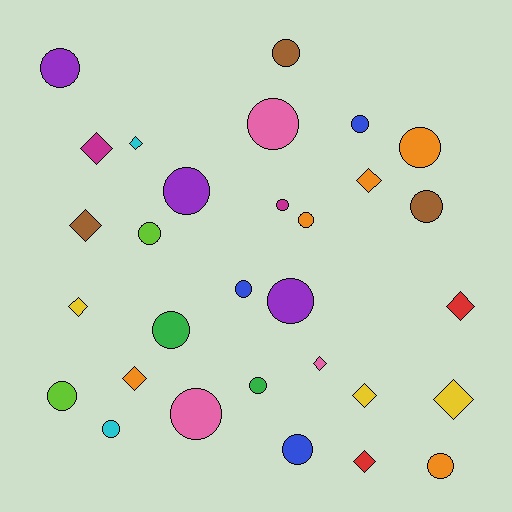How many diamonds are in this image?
There are 11 diamonds.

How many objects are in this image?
There are 30 objects.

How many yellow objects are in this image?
There are 3 yellow objects.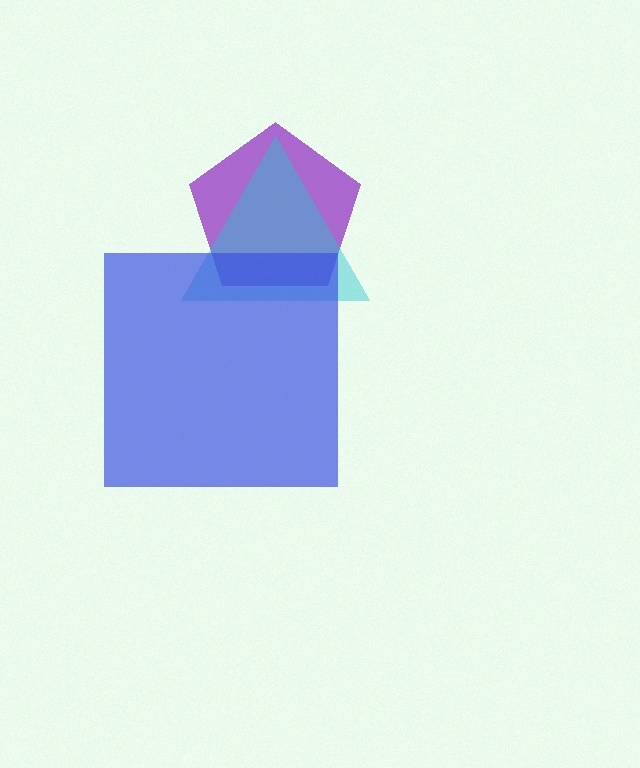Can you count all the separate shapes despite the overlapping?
Yes, there are 3 separate shapes.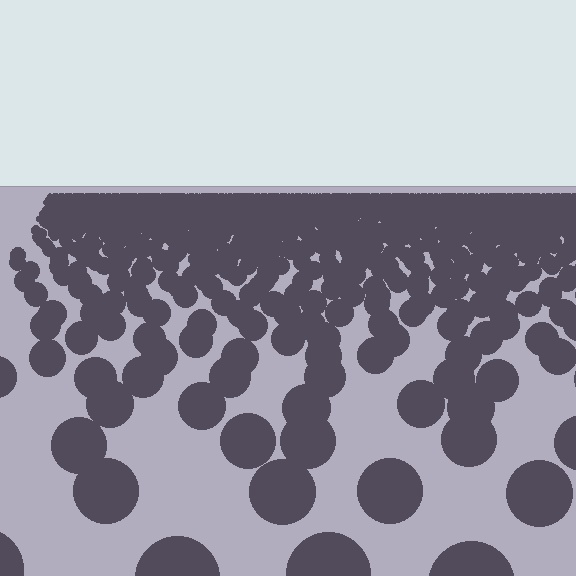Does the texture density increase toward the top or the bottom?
Density increases toward the top.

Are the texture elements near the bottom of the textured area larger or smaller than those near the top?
Larger. Near the bottom, elements are closer to the viewer and appear at a bigger on-screen size.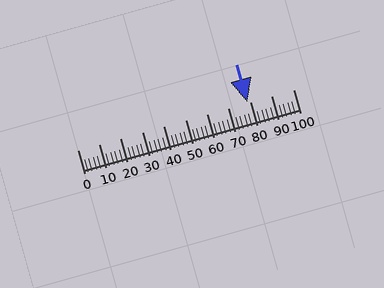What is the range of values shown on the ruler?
The ruler shows values from 0 to 100.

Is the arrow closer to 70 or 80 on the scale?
The arrow is closer to 80.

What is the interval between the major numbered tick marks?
The major tick marks are spaced 10 units apart.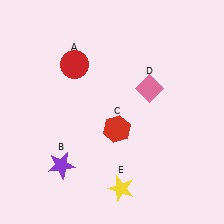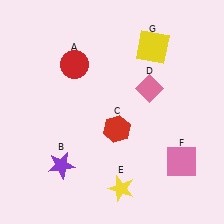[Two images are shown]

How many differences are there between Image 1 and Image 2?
There are 2 differences between the two images.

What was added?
A pink square (F), a yellow square (G) were added in Image 2.